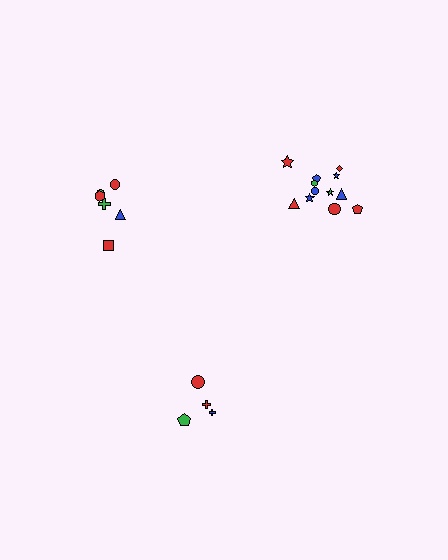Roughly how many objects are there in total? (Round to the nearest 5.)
Roughly 20 objects in total.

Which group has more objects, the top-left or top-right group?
The top-right group.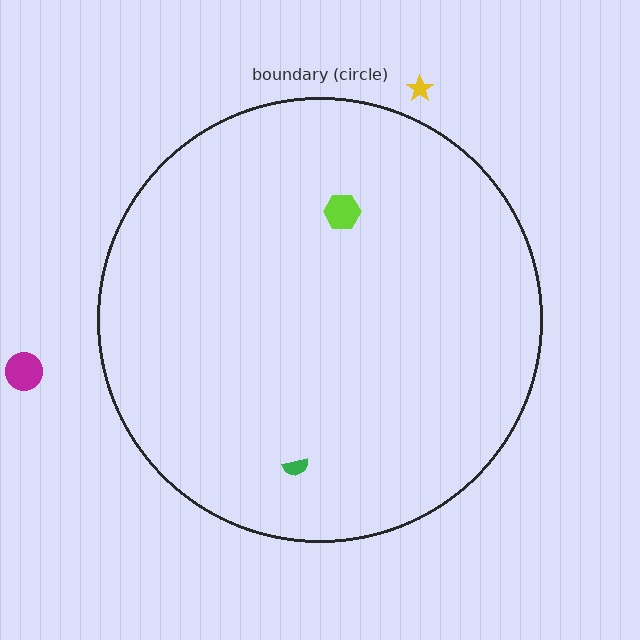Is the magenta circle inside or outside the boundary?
Outside.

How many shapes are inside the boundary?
2 inside, 2 outside.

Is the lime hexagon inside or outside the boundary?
Inside.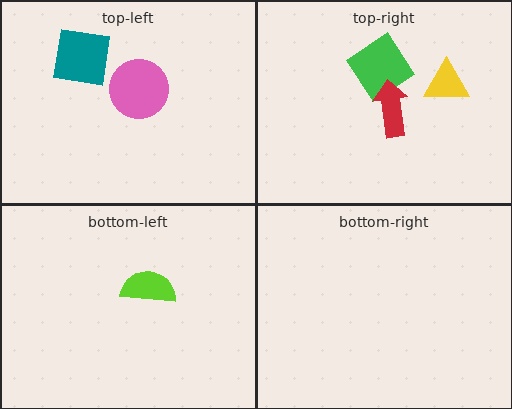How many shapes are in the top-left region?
2.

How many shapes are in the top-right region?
3.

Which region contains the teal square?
The top-left region.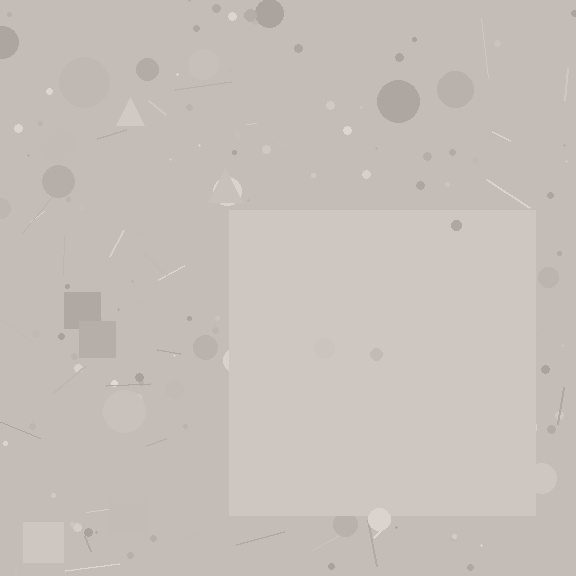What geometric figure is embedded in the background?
A square is embedded in the background.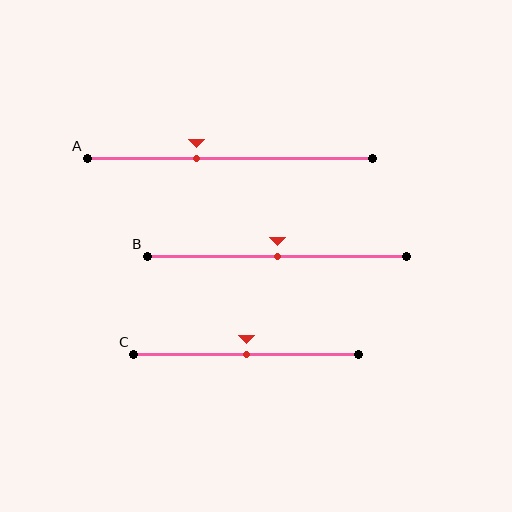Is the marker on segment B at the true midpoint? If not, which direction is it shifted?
Yes, the marker on segment B is at the true midpoint.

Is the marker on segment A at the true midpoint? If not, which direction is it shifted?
No, the marker on segment A is shifted to the left by about 12% of the segment length.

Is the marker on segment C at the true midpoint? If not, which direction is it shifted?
Yes, the marker on segment C is at the true midpoint.